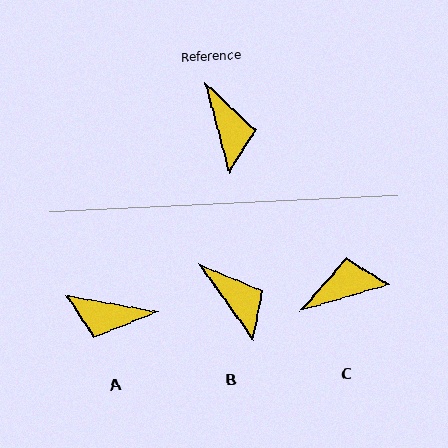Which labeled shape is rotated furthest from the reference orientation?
A, about 115 degrees away.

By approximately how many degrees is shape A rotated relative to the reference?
Approximately 115 degrees clockwise.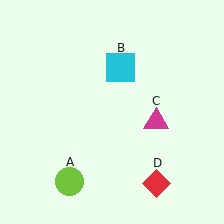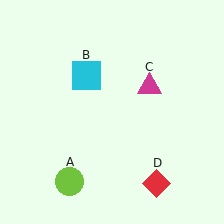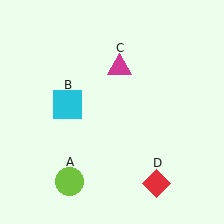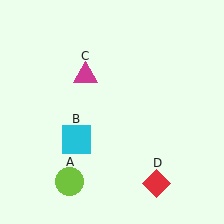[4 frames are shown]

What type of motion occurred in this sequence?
The cyan square (object B), magenta triangle (object C) rotated counterclockwise around the center of the scene.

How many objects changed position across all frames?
2 objects changed position: cyan square (object B), magenta triangle (object C).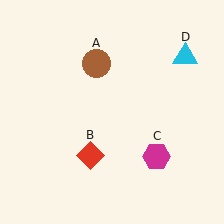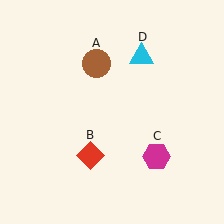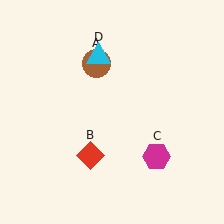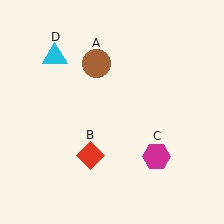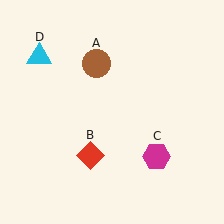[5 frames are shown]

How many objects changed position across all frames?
1 object changed position: cyan triangle (object D).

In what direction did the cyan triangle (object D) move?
The cyan triangle (object D) moved left.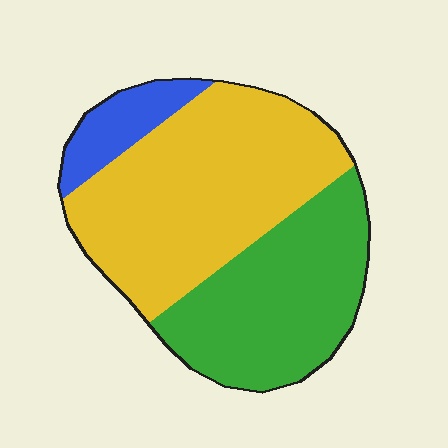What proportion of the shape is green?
Green covers about 40% of the shape.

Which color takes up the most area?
Yellow, at roughly 50%.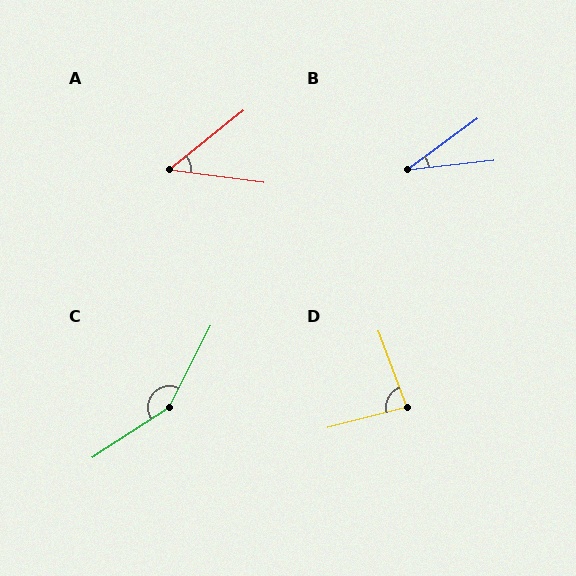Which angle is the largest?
C, at approximately 150 degrees.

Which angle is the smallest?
B, at approximately 30 degrees.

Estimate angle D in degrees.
Approximately 84 degrees.